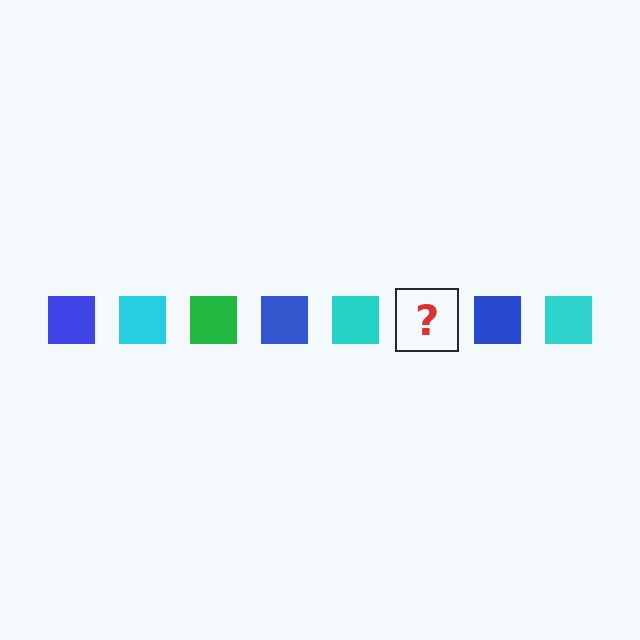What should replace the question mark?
The question mark should be replaced with a green square.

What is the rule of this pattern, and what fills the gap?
The rule is that the pattern cycles through blue, cyan, green squares. The gap should be filled with a green square.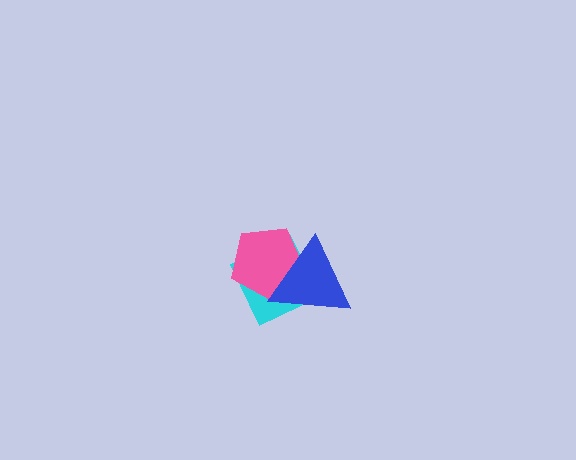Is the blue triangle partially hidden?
No, no other shape covers it.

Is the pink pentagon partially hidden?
Yes, it is partially covered by another shape.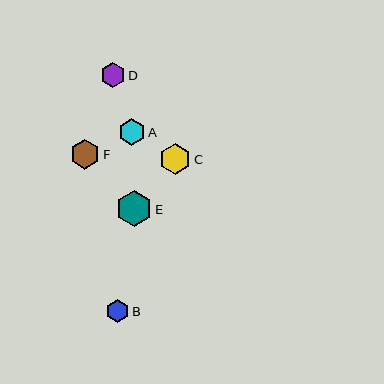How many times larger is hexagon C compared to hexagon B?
Hexagon C is approximately 1.4 times the size of hexagon B.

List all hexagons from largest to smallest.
From largest to smallest: E, C, F, A, D, B.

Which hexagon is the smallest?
Hexagon B is the smallest with a size of approximately 23 pixels.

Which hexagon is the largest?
Hexagon E is the largest with a size of approximately 36 pixels.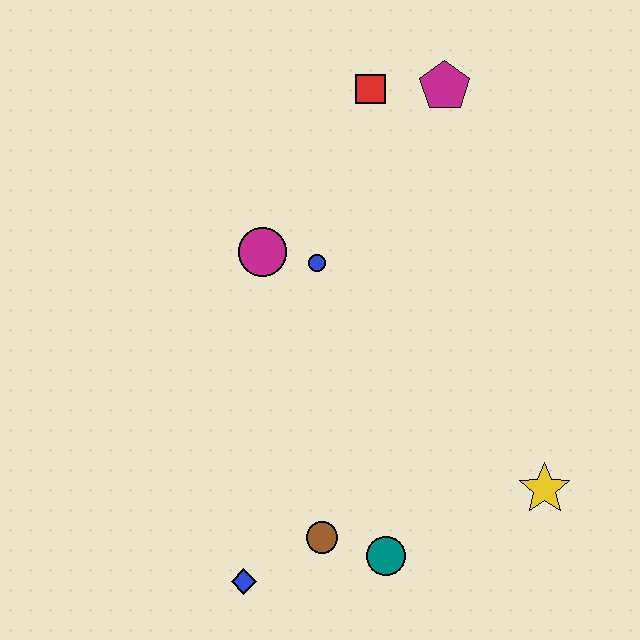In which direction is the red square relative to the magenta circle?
The red square is above the magenta circle.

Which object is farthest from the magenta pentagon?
The blue diamond is farthest from the magenta pentagon.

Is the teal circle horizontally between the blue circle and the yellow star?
Yes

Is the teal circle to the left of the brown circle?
No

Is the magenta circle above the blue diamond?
Yes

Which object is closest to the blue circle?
The magenta circle is closest to the blue circle.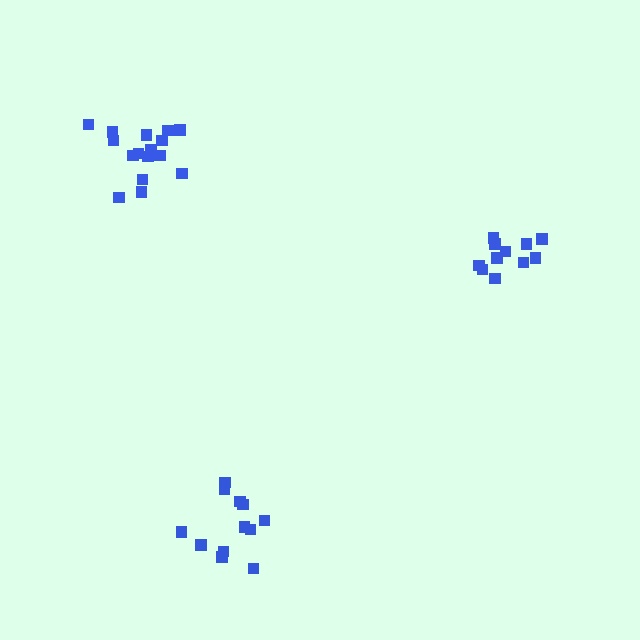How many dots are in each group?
Group 1: 16 dots, Group 2: 12 dots, Group 3: 11 dots (39 total).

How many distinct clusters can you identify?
There are 3 distinct clusters.